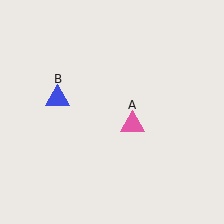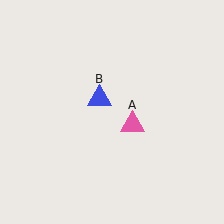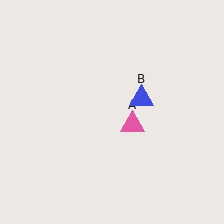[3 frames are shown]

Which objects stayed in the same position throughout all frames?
Pink triangle (object A) remained stationary.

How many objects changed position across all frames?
1 object changed position: blue triangle (object B).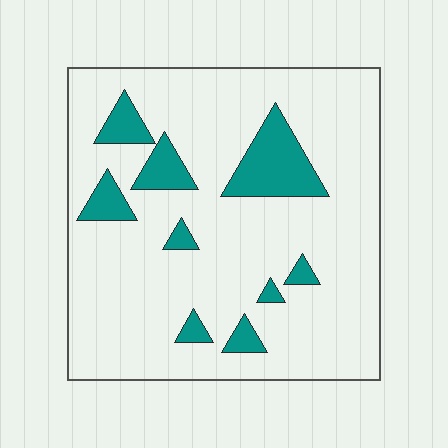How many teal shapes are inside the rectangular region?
9.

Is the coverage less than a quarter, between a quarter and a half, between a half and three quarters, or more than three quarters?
Less than a quarter.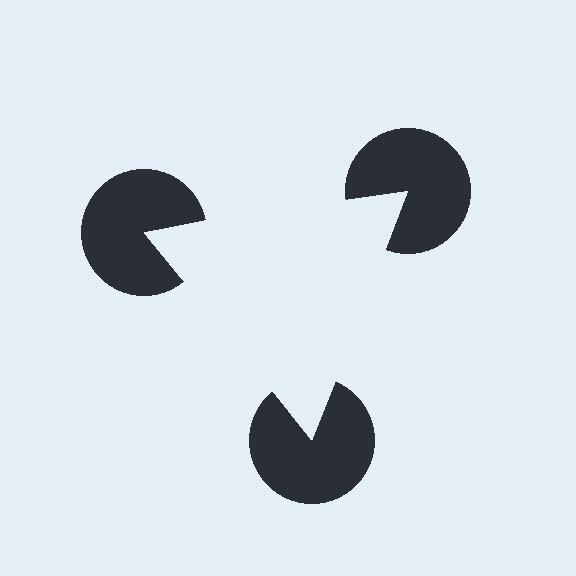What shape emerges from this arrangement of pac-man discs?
An illusory triangle — its edges are inferred from the aligned wedge cuts in the pac-man discs, not physically drawn.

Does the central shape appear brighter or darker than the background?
It typically appears slightly brighter than the background, even though no actual brightness change is drawn.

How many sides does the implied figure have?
3 sides.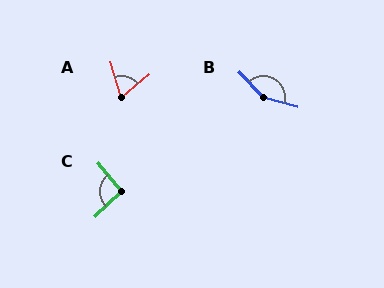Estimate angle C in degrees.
Approximately 94 degrees.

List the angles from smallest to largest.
A (68°), C (94°), B (150°).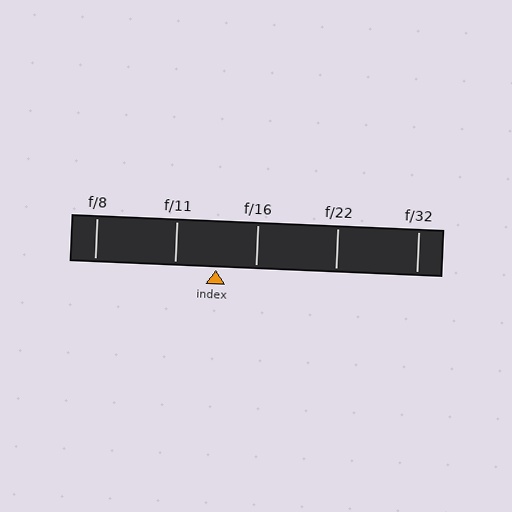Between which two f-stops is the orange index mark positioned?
The index mark is between f/11 and f/16.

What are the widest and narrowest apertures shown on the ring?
The widest aperture shown is f/8 and the narrowest is f/32.